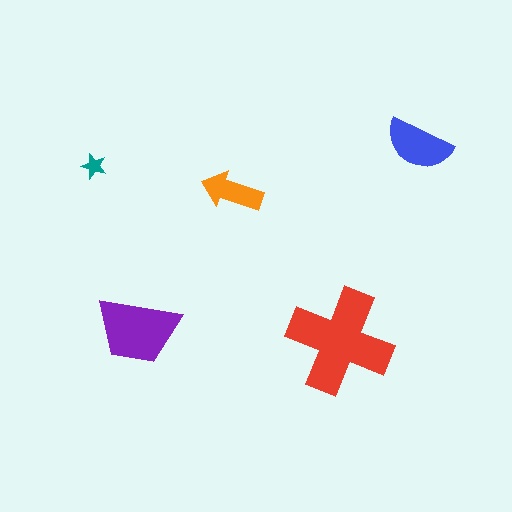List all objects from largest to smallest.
The red cross, the purple trapezoid, the blue semicircle, the orange arrow, the teal star.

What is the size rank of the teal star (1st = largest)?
5th.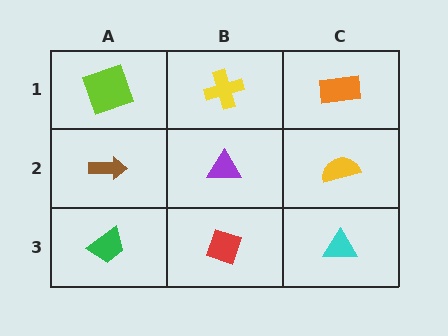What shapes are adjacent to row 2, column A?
A lime square (row 1, column A), a green trapezoid (row 3, column A), a purple triangle (row 2, column B).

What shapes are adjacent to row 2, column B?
A yellow cross (row 1, column B), a red diamond (row 3, column B), a brown arrow (row 2, column A), a yellow semicircle (row 2, column C).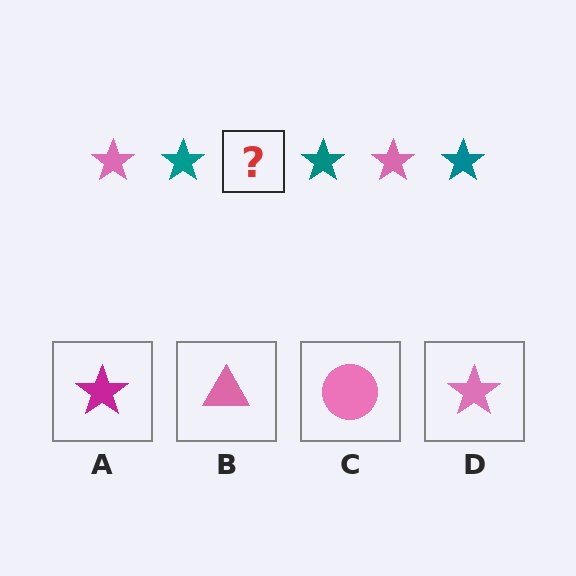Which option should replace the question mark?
Option D.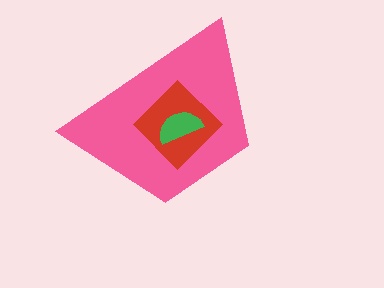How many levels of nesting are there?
3.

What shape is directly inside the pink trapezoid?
The red diamond.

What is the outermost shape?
The pink trapezoid.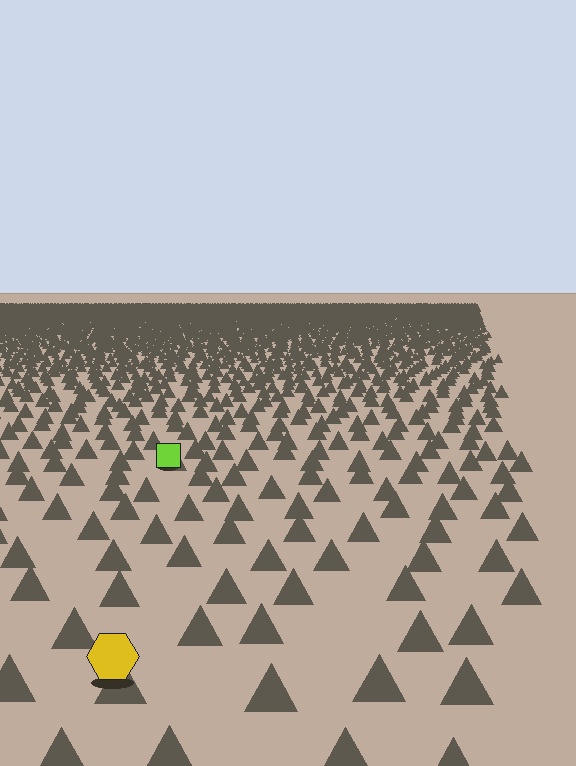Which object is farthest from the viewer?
The lime square is farthest from the viewer. It appears smaller and the ground texture around it is denser.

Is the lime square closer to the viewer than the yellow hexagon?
No. The yellow hexagon is closer — you can tell from the texture gradient: the ground texture is coarser near it.